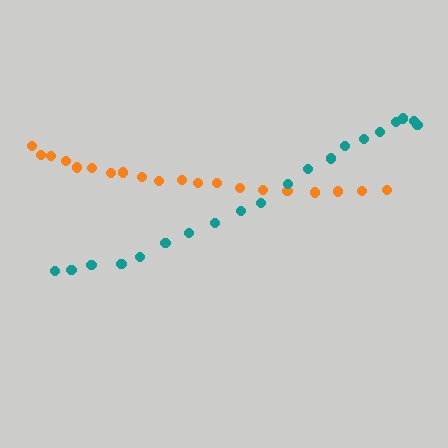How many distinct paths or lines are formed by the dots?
There are 2 distinct paths.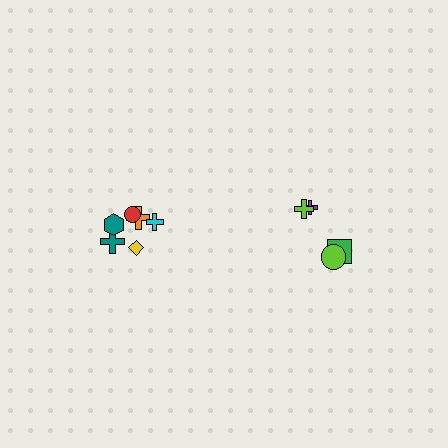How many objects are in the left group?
There are 6 objects.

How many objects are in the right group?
There are 4 objects.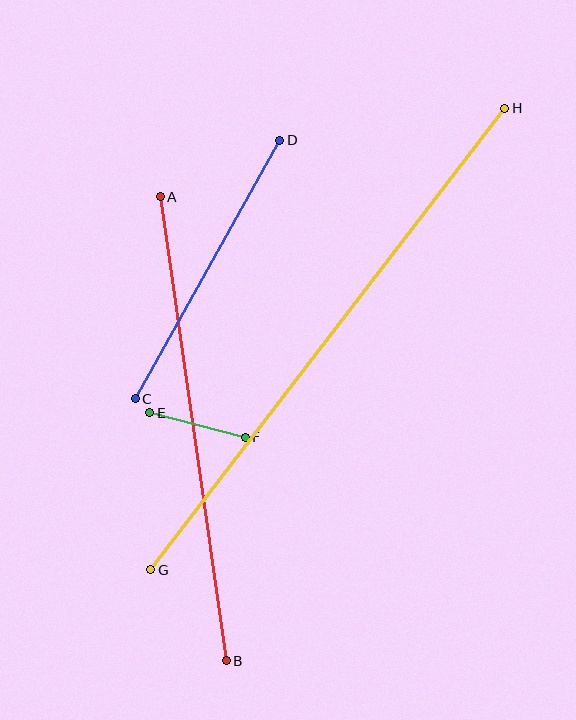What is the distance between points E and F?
The distance is approximately 99 pixels.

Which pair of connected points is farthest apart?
Points G and H are farthest apart.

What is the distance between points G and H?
The distance is approximately 582 pixels.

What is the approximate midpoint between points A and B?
The midpoint is at approximately (193, 429) pixels.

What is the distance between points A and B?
The distance is approximately 468 pixels.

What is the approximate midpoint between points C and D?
The midpoint is at approximately (207, 270) pixels.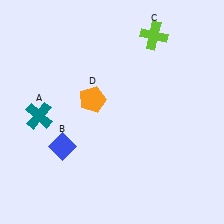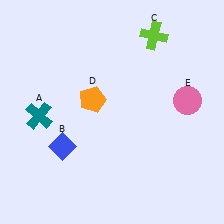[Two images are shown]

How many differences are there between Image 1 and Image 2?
There is 1 difference between the two images.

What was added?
A pink circle (E) was added in Image 2.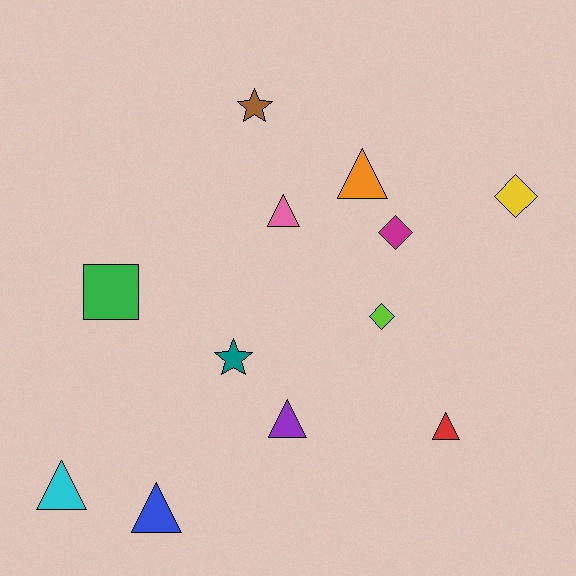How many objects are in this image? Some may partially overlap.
There are 12 objects.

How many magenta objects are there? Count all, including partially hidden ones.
There is 1 magenta object.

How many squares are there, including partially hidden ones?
There is 1 square.